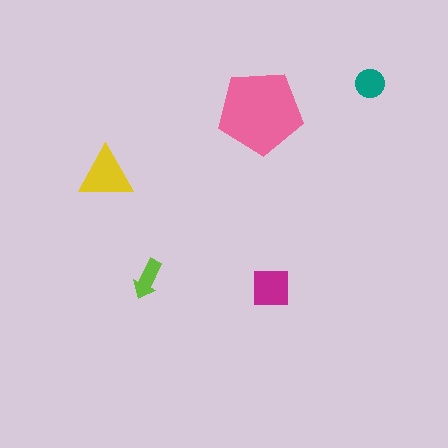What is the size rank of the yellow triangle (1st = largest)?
2nd.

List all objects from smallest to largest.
The lime arrow, the teal circle, the magenta square, the yellow triangle, the pink pentagon.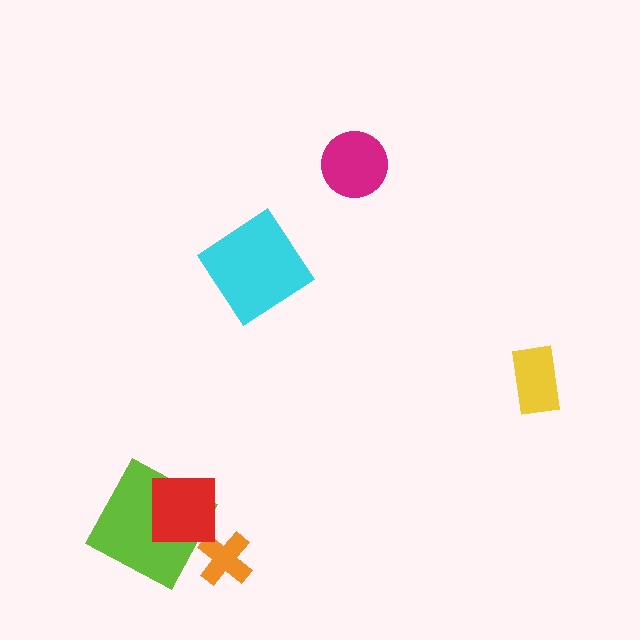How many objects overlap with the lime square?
1 object overlaps with the lime square.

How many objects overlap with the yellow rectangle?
0 objects overlap with the yellow rectangle.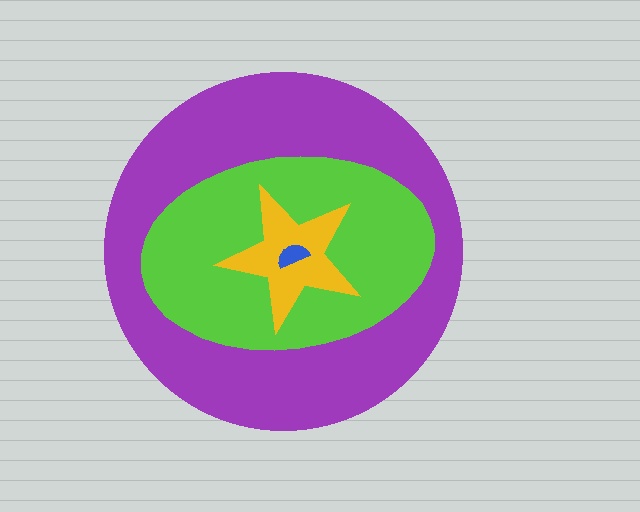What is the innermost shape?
The blue semicircle.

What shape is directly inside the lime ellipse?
The yellow star.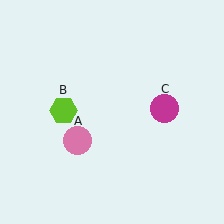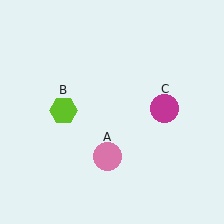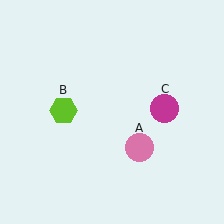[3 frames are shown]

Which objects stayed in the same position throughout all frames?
Lime hexagon (object B) and magenta circle (object C) remained stationary.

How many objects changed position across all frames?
1 object changed position: pink circle (object A).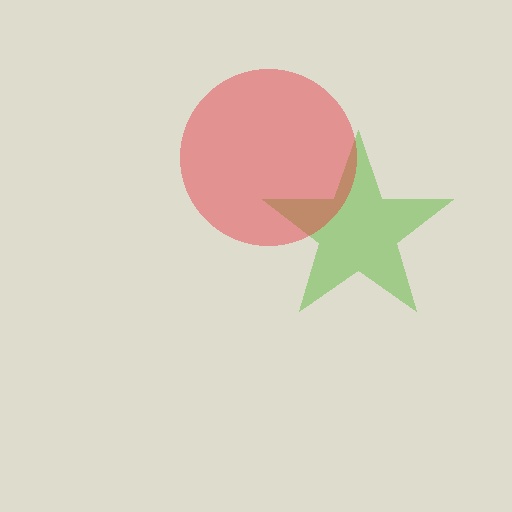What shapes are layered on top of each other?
The layered shapes are: a lime star, a red circle.